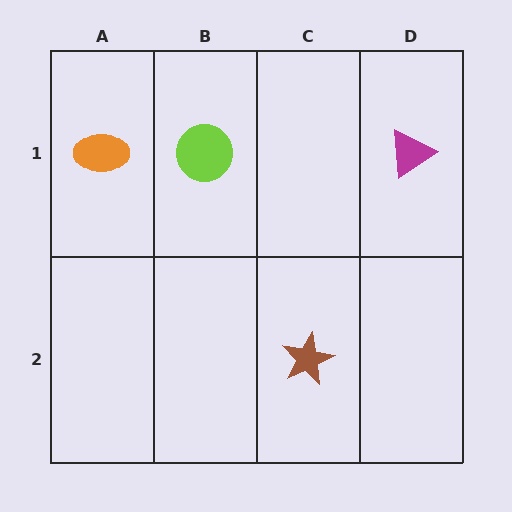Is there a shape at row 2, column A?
No, that cell is empty.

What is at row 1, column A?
An orange ellipse.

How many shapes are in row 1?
3 shapes.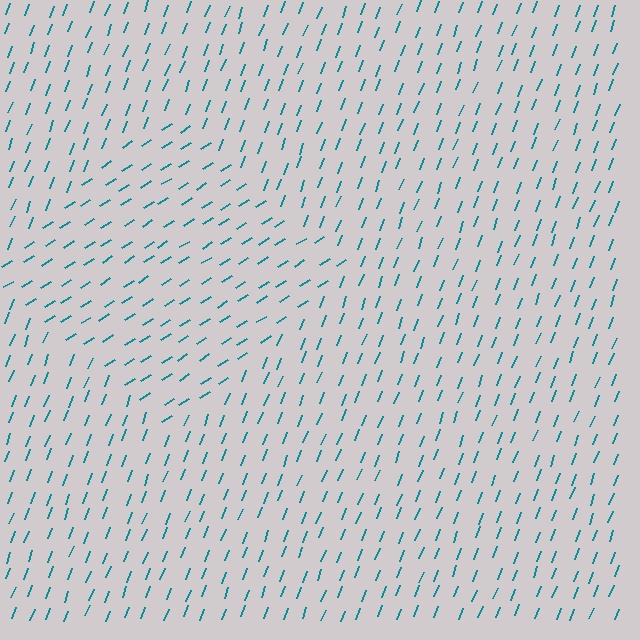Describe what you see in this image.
The image is filled with small teal line segments. A diamond region in the image has lines oriented differently from the surrounding lines, creating a visible texture boundary.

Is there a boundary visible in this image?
Yes, there is a texture boundary formed by a change in line orientation.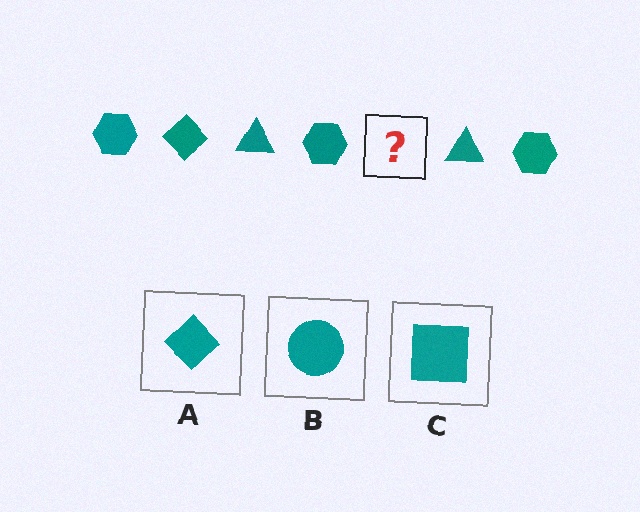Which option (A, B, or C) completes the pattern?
A.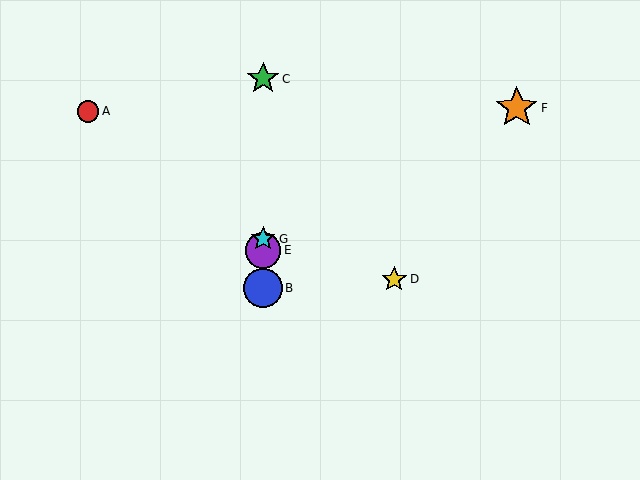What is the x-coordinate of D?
Object D is at x≈394.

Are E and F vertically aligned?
No, E is at x≈263 and F is at x≈517.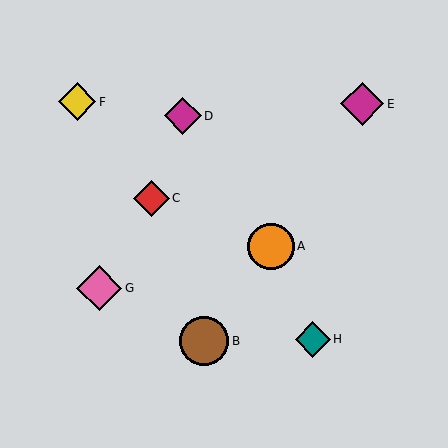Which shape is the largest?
The brown circle (labeled B) is the largest.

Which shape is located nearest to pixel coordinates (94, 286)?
The pink diamond (labeled G) at (99, 288) is nearest to that location.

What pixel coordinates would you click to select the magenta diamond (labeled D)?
Click at (183, 116) to select the magenta diamond D.